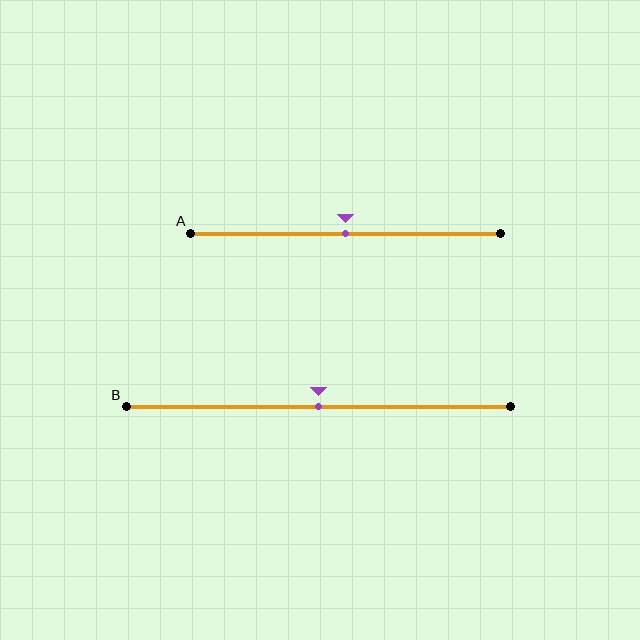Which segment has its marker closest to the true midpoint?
Segment A has its marker closest to the true midpoint.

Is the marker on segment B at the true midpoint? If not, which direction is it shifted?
Yes, the marker on segment B is at the true midpoint.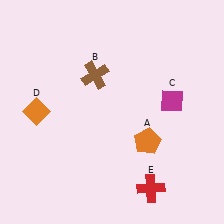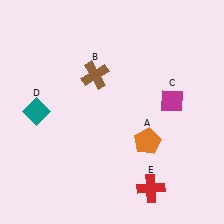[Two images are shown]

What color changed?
The diamond (D) changed from orange in Image 1 to teal in Image 2.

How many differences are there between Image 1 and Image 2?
There is 1 difference between the two images.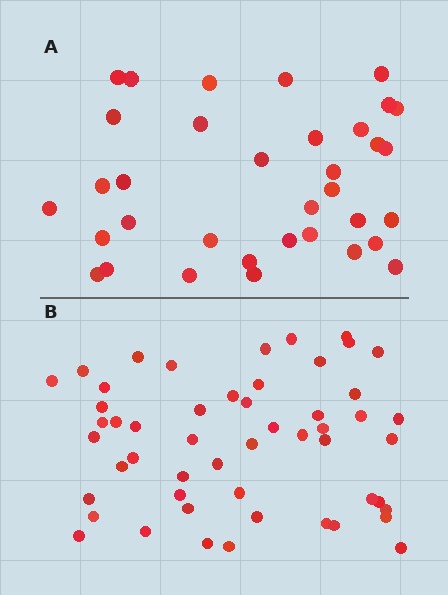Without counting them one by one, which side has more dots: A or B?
Region B (the bottom region) has more dots.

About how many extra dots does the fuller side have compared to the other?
Region B has approximately 15 more dots than region A.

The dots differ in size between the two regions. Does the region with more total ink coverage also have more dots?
No. Region A has more total ink coverage because its dots are larger, but region B actually contains more individual dots. Total area can be misleading — the number of items is what matters here.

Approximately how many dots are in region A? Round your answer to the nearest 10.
About 40 dots. (The exact count is 35, which rounds to 40.)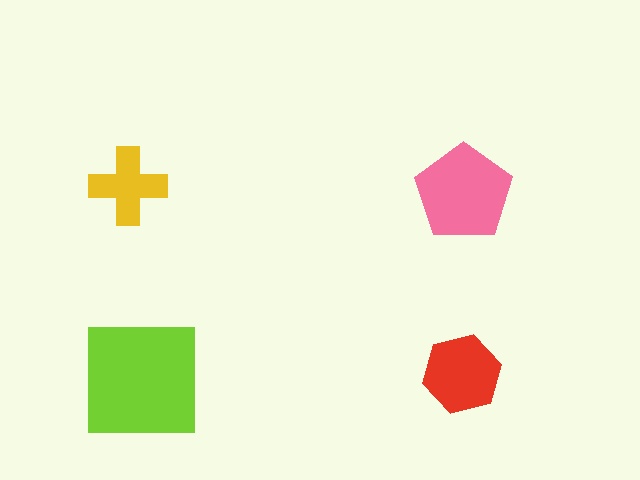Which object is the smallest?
The yellow cross.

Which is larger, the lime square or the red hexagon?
The lime square.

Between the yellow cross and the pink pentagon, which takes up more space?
The pink pentagon.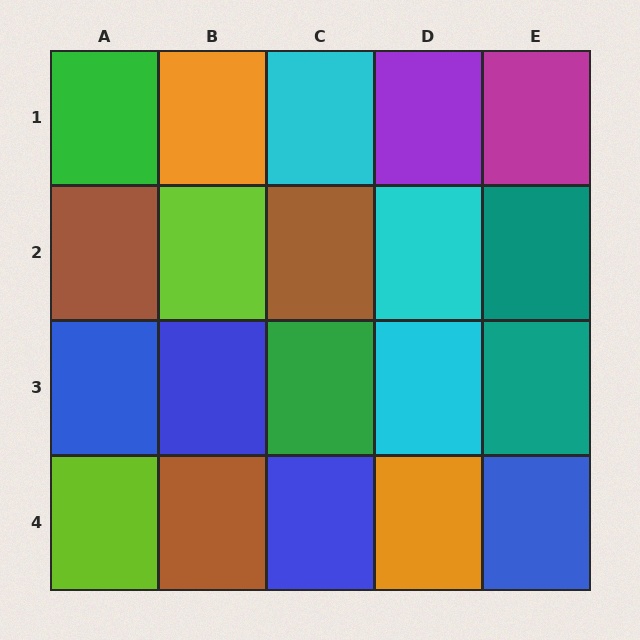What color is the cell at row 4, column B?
Brown.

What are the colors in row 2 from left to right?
Brown, lime, brown, cyan, teal.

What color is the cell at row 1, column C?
Cyan.